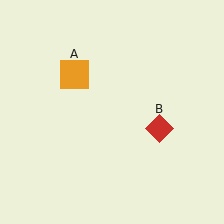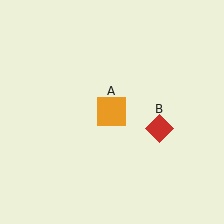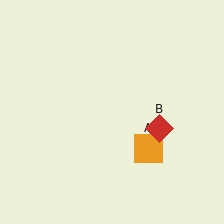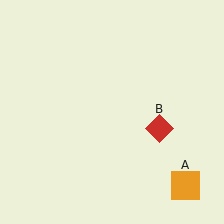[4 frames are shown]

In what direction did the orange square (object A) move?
The orange square (object A) moved down and to the right.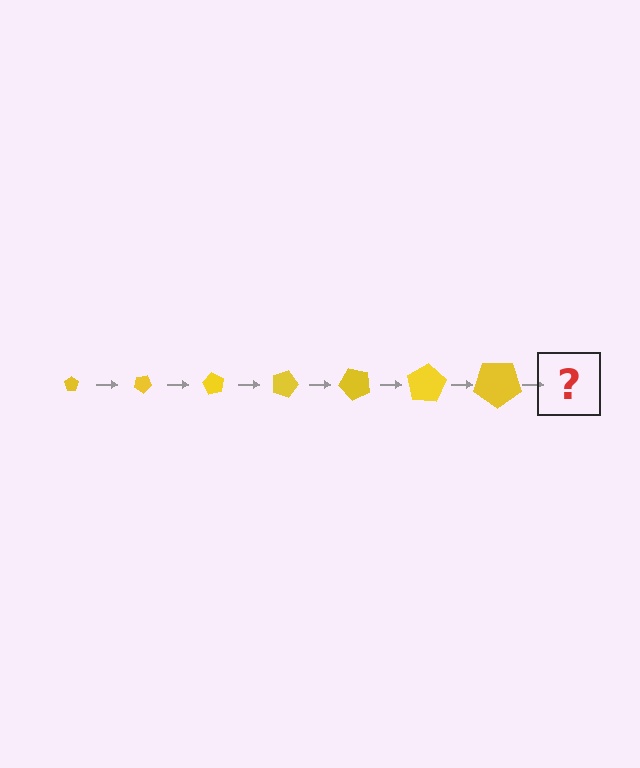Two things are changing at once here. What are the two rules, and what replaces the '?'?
The two rules are that the pentagon grows larger each step and it rotates 30 degrees each step. The '?' should be a pentagon, larger than the previous one and rotated 210 degrees from the start.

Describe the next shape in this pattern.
It should be a pentagon, larger than the previous one and rotated 210 degrees from the start.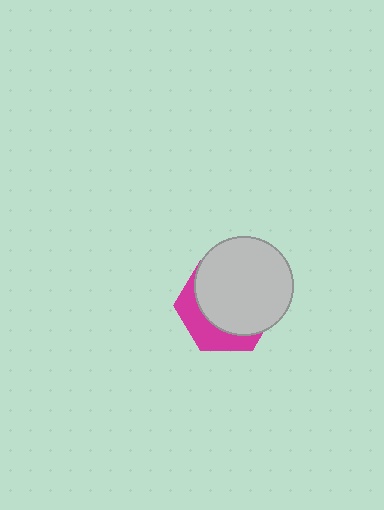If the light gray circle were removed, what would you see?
You would see the complete magenta hexagon.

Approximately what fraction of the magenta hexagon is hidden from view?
Roughly 69% of the magenta hexagon is hidden behind the light gray circle.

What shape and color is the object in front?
The object in front is a light gray circle.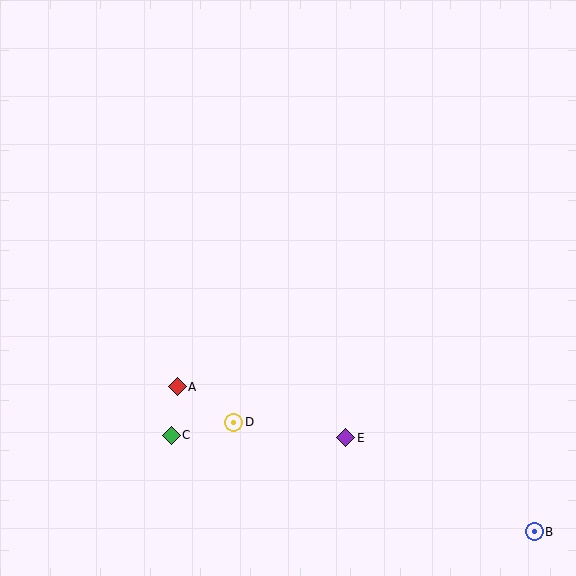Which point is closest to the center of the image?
Point D at (234, 422) is closest to the center.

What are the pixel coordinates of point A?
Point A is at (177, 387).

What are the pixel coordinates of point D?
Point D is at (234, 422).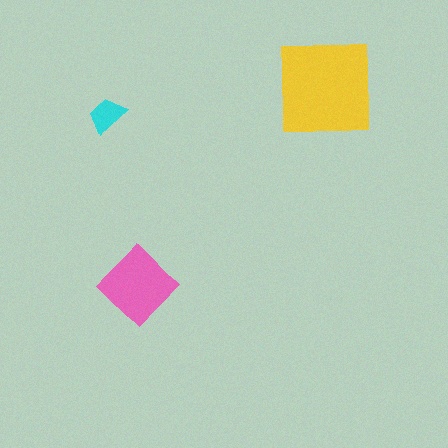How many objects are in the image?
There are 3 objects in the image.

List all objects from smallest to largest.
The cyan trapezoid, the pink diamond, the yellow square.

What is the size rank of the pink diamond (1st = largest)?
2nd.